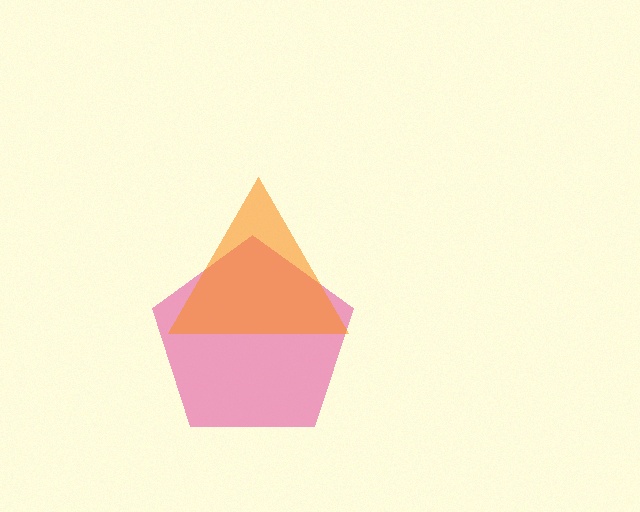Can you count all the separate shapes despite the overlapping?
Yes, there are 2 separate shapes.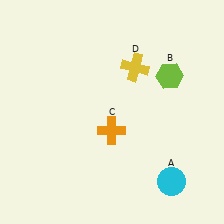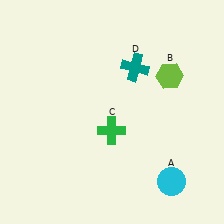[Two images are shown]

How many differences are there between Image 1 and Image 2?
There are 2 differences between the two images.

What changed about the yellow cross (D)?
In Image 1, D is yellow. In Image 2, it changed to teal.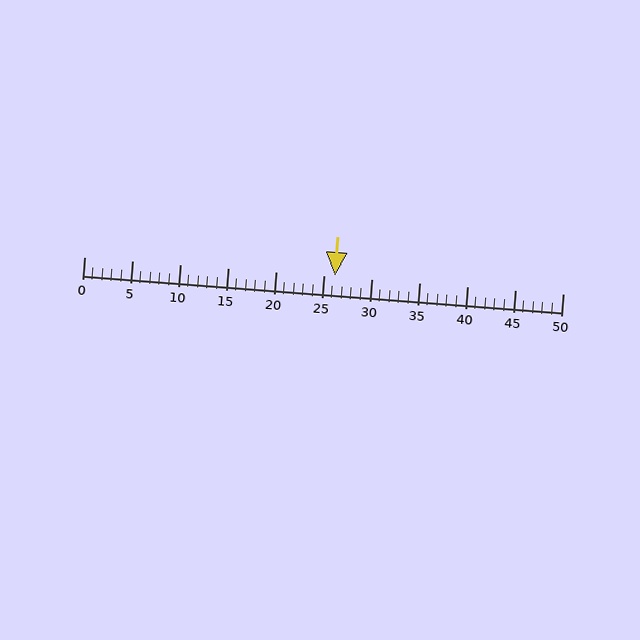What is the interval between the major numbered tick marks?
The major tick marks are spaced 5 units apart.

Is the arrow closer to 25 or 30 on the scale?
The arrow is closer to 25.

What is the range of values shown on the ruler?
The ruler shows values from 0 to 50.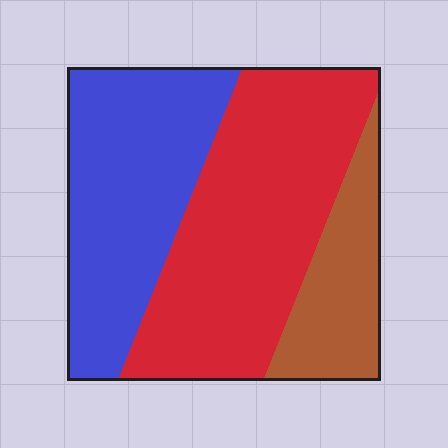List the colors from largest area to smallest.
From largest to smallest: red, blue, brown.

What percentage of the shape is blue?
Blue covers 36% of the shape.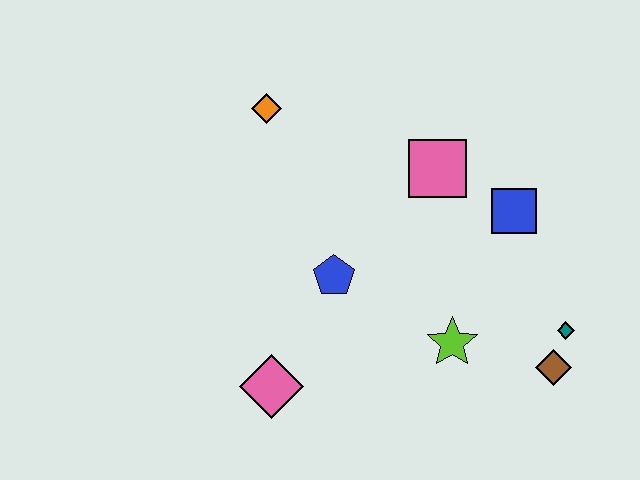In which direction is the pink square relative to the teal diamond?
The pink square is above the teal diamond.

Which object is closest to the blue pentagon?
The pink diamond is closest to the blue pentagon.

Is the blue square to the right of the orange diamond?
Yes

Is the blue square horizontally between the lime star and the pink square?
No